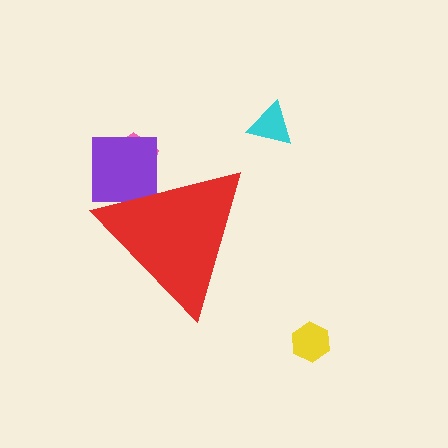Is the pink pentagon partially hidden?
Yes, the pink pentagon is partially hidden behind the red triangle.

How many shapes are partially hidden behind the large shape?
2 shapes are partially hidden.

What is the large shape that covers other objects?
A red triangle.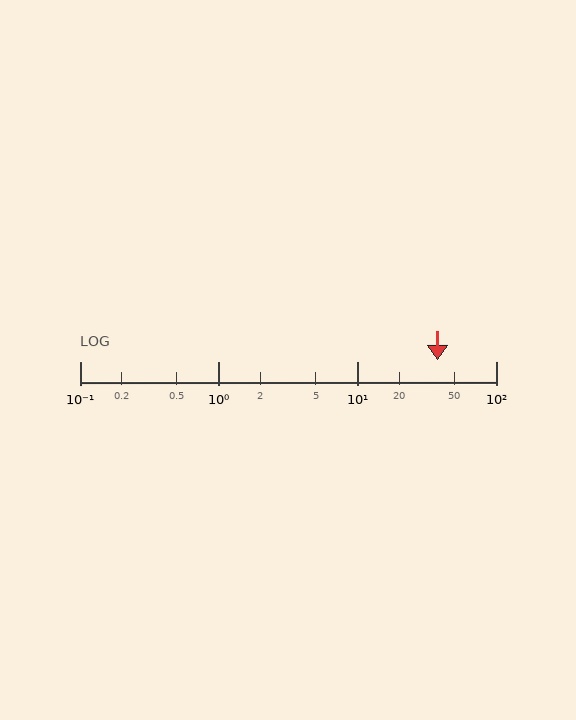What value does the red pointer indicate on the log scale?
The pointer indicates approximately 38.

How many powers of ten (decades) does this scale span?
The scale spans 3 decades, from 0.1 to 100.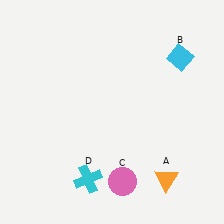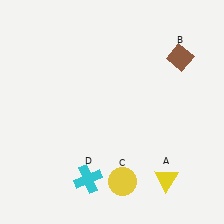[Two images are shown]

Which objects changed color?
A changed from orange to yellow. B changed from cyan to brown. C changed from pink to yellow.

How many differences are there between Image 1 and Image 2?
There are 3 differences between the two images.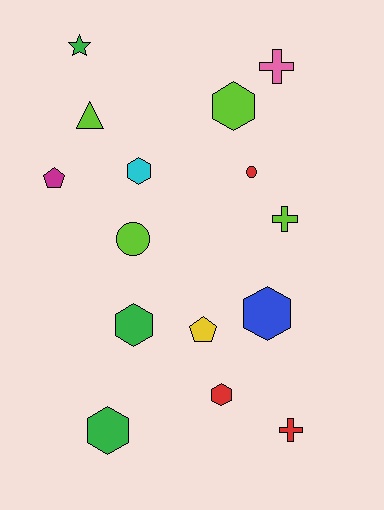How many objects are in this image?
There are 15 objects.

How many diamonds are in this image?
There are no diamonds.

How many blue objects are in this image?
There is 1 blue object.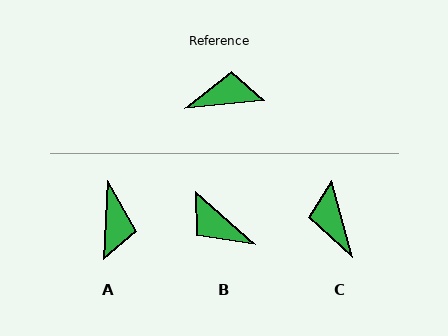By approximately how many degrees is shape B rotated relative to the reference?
Approximately 133 degrees counter-clockwise.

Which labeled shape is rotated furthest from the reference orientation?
B, about 133 degrees away.